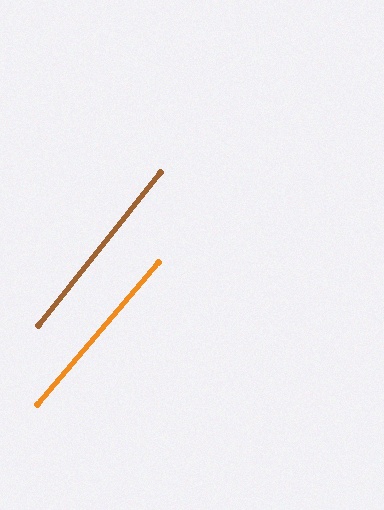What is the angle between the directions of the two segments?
Approximately 2 degrees.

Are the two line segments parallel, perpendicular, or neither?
Parallel — their directions differ by only 1.8°.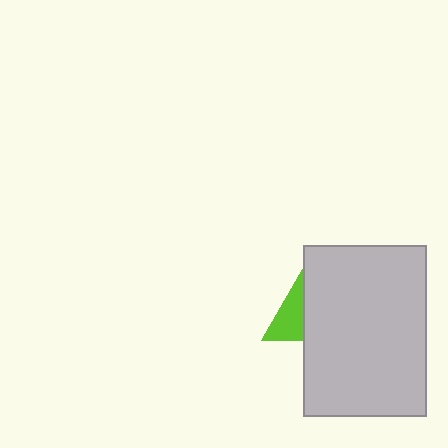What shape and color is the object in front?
The object in front is a light gray rectangle.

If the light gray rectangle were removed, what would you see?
You would see the complete lime triangle.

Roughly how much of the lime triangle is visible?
A small part of it is visible (roughly 37%).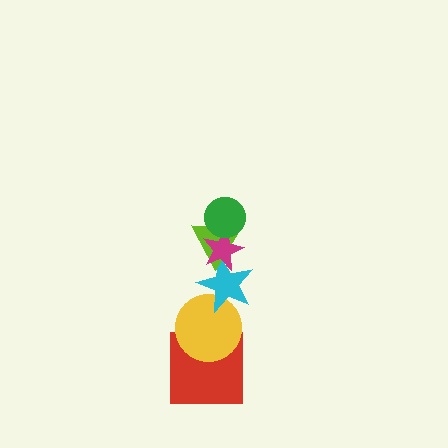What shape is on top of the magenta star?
The green circle is on top of the magenta star.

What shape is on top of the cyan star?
The lime triangle is on top of the cyan star.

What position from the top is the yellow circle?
The yellow circle is 5th from the top.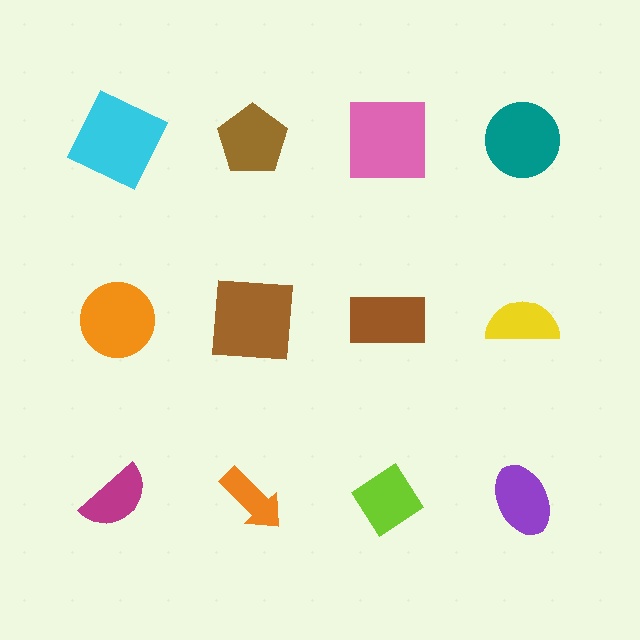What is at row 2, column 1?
An orange circle.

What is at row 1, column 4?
A teal circle.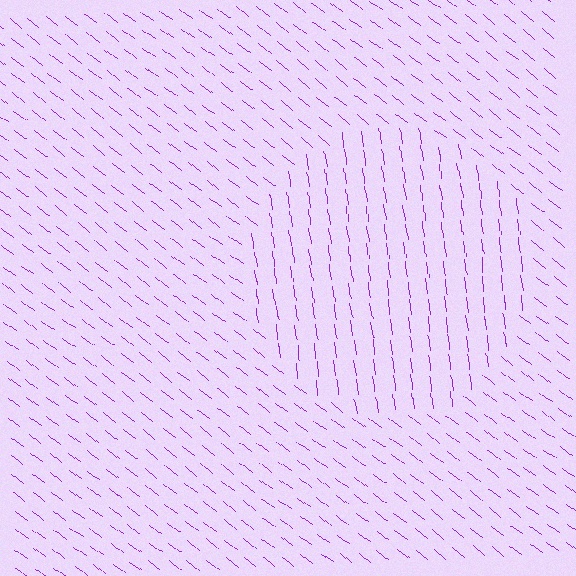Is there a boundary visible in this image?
Yes, there is a texture boundary formed by a change in line orientation.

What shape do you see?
I see a circle.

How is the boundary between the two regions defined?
The boundary is defined purely by a change in line orientation (approximately 45 degrees difference). All lines are the same color and thickness.